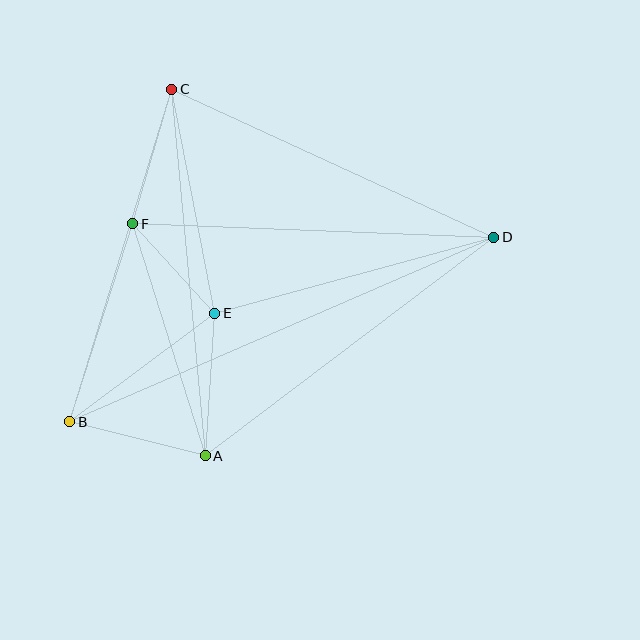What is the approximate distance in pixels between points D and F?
The distance between D and F is approximately 361 pixels.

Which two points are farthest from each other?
Points B and D are farthest from each other.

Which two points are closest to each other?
Points E and F are closest to each other.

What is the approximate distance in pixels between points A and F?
The distance between A and F is approximately 243 pixels.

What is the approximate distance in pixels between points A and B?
The distance between A and B is approximately 140 pixels.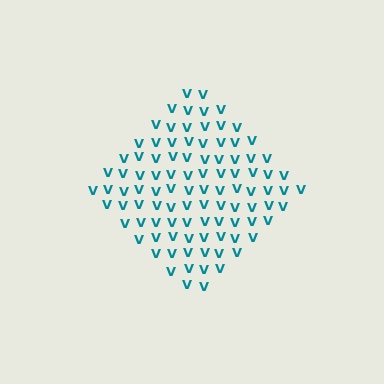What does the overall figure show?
The overall figure shows a diamond.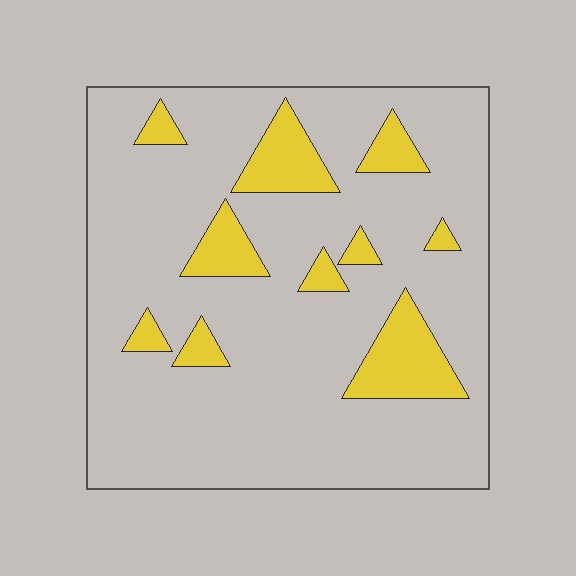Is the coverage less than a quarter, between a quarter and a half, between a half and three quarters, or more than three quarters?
Less than a quarter.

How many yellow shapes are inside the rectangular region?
10.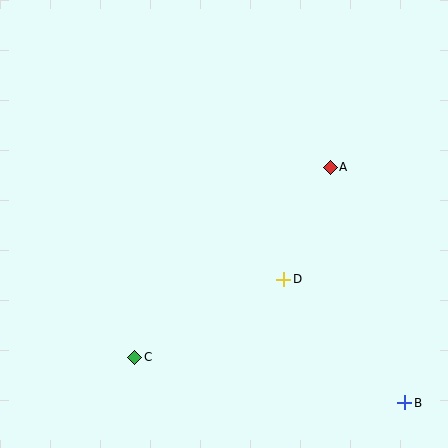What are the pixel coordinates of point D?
Point D is at (284, 279).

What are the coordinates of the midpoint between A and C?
The midpoint between A and C is at (232, 262).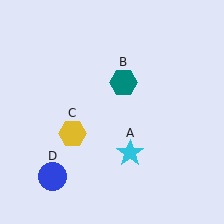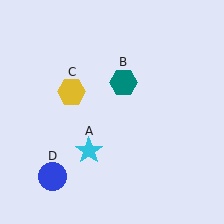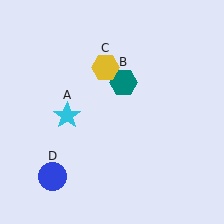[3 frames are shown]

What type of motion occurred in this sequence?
The cyan star (object A), yellow hexagon (object C) rotated clockwise around the center of the scene.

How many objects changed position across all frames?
2 objects changed position: cyan star (object A), yellow hexagon (object C).